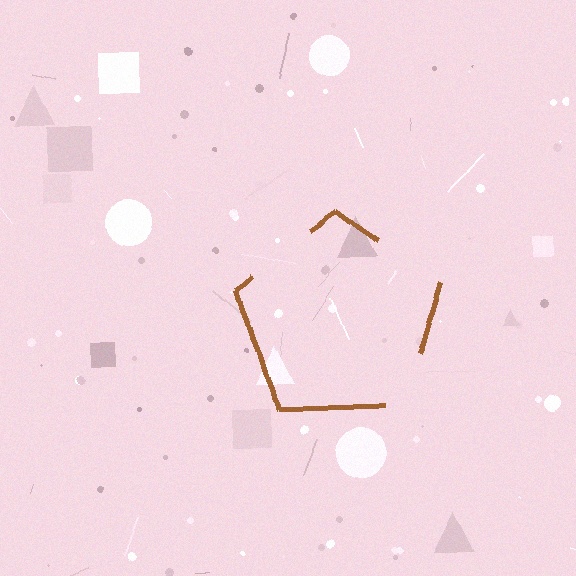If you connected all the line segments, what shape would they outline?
They would outline a pentagon.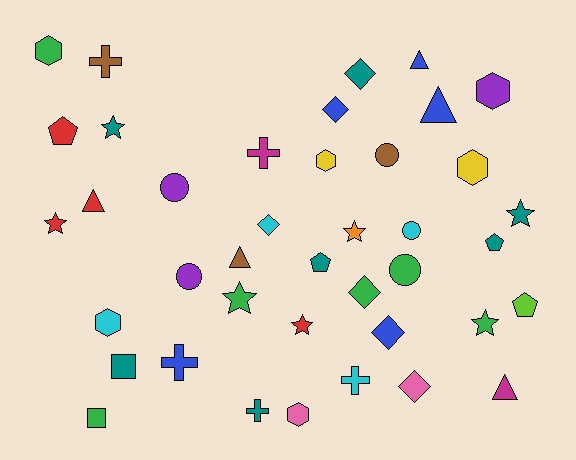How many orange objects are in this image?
There is 1 orange object.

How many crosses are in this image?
There are 5 crosses.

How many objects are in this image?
There are 40 objects.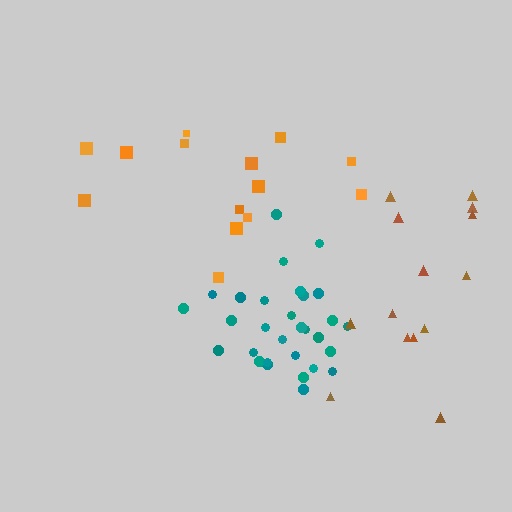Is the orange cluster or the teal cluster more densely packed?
Teal.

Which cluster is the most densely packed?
Teal.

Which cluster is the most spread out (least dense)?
Brown.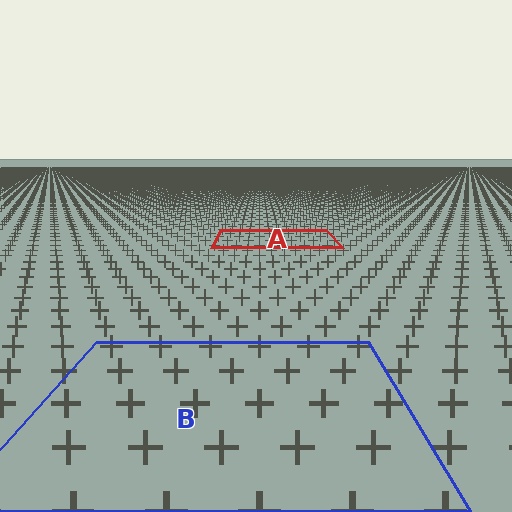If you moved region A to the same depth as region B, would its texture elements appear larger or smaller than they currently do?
They would appear larger. At a closer depth, the same texture elements are projected at a bigger on-screen size.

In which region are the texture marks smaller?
The texture marks are smaller in region A, because it is farther away.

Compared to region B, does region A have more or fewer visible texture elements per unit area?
Region A has more texture elements per unit area — they are packed more densely because it is farther away.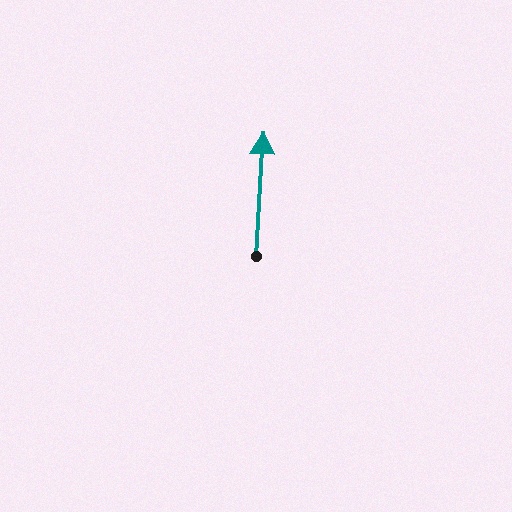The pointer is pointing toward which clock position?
Roughly 12 o'clock.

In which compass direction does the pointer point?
North.